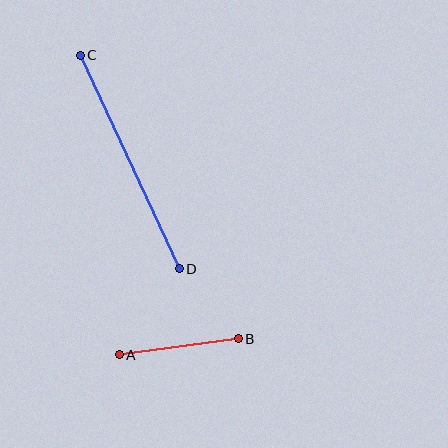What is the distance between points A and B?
The distance is approximately 120 pixels.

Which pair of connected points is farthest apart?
Points C and D are farthest apart.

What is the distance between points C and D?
The distance is approximately 235 pixels.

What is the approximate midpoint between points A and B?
The midpoint is at approximately (179, 347) pixels.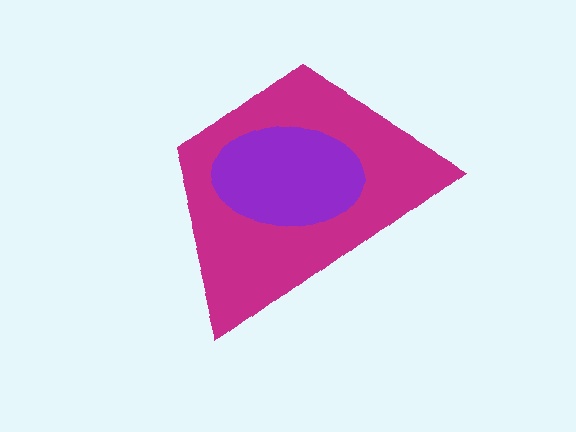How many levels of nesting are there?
2.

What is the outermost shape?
The magenta trapezoid.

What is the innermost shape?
The purple ellipse.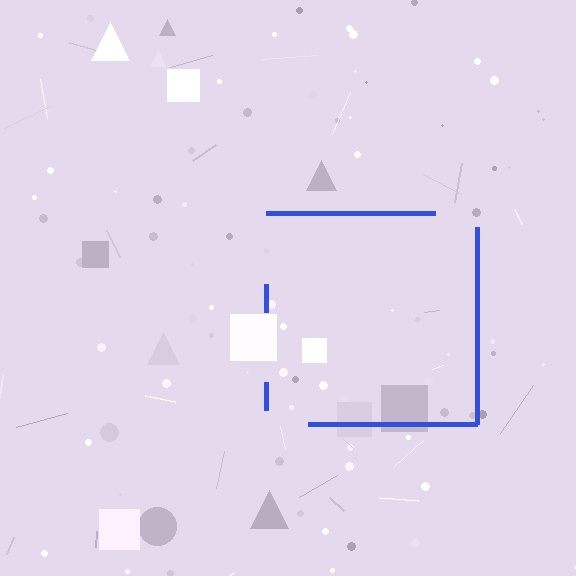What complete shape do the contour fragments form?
The contour fragments form a square.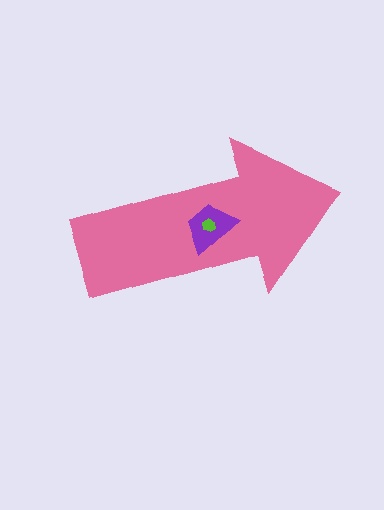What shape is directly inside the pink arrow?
The purple trapezoid.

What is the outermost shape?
The pink arrow.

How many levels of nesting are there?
3.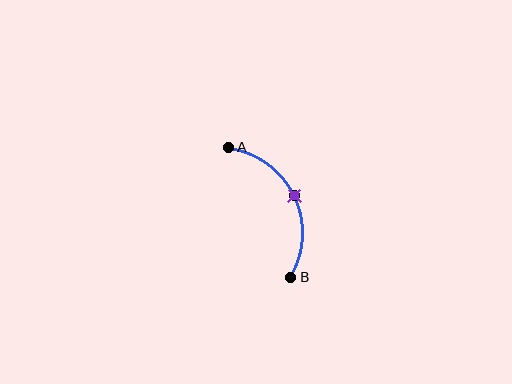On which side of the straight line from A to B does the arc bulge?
The arc bulges to the right of the straight line connecting A and B.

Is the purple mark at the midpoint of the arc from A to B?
Yes. The purple mark lies on the arc at equal arc-length from both A and B — it is the arc midpoint.